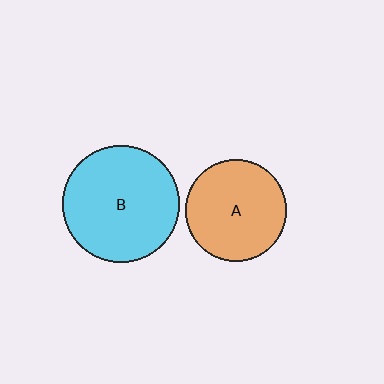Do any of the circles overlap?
No, none of the circles overlap.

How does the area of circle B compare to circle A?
Approximately 1.3 times.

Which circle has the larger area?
Circle B (cyan).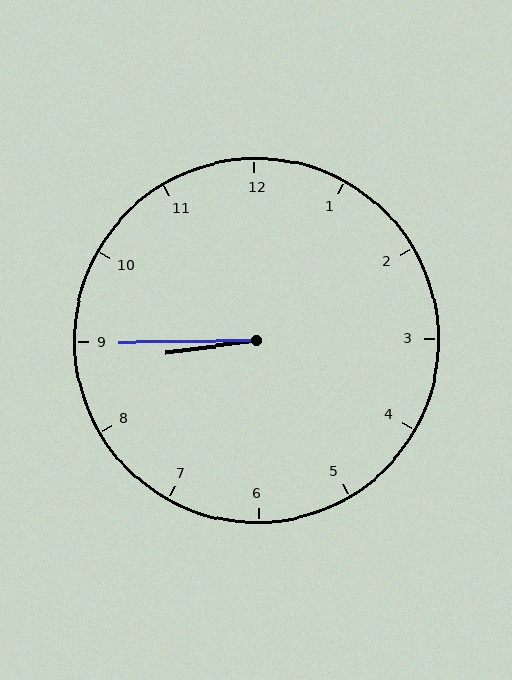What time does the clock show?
8:45.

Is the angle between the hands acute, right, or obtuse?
It is acute.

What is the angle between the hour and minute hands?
Approximately 8 degrees.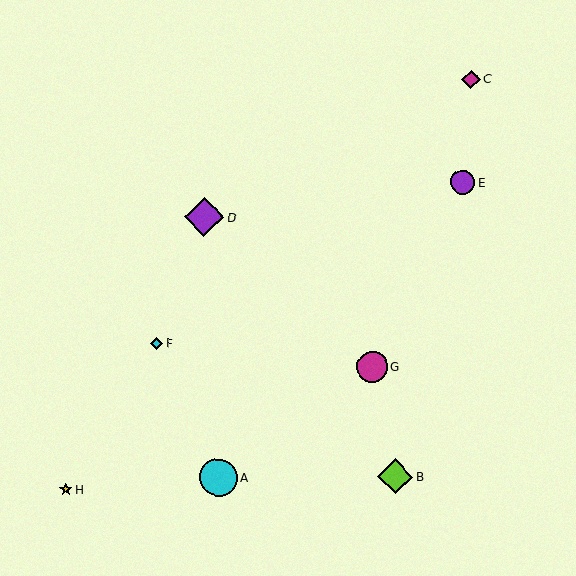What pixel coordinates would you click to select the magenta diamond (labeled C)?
Click at (471, 79) to select the magenta diamond C.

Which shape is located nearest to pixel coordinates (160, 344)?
The cyan diamond (labeled F) at (157, 344) is nearest to that location.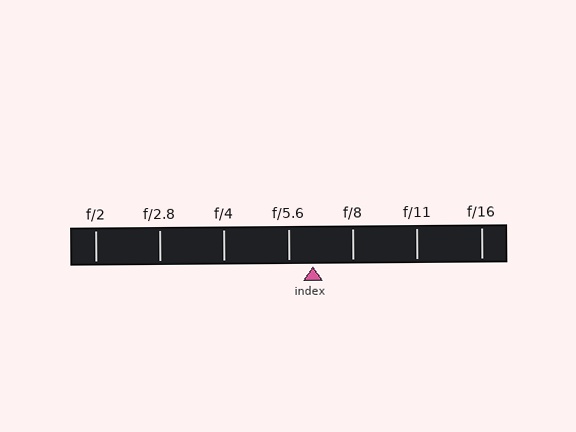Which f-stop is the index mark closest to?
The index mark is closest to f/5.6.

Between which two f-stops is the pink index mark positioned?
The index mark is between f/5.6 and f/8.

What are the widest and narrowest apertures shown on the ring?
The widest aperture shown is f/2 and the narrowest is f/16.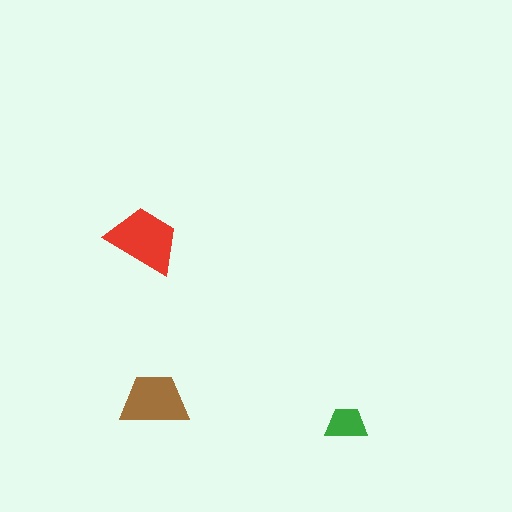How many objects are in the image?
There are 3 objects in the image.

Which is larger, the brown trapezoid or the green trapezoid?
The brown one.